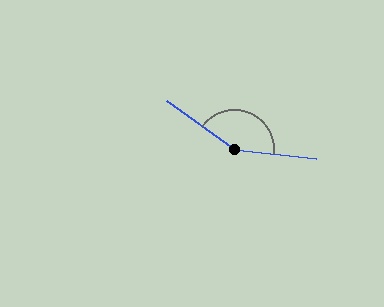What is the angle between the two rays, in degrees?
Approximately 151 degrees.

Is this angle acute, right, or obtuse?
It is obtuse.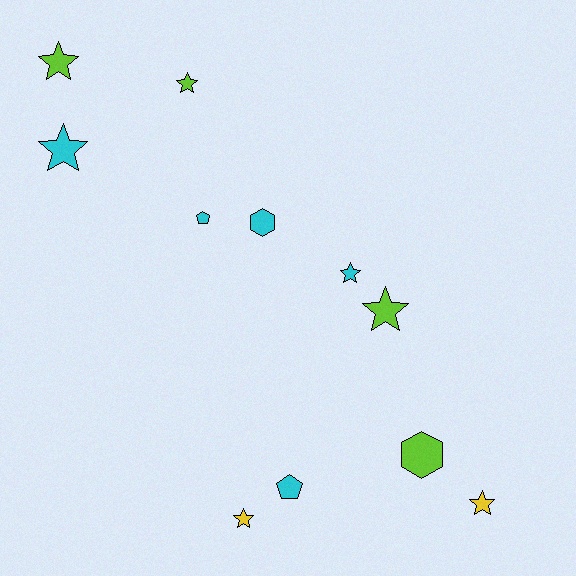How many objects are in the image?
There are 11 objects.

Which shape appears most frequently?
Star, with 7 objects.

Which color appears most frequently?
Cyan, with 5 objects.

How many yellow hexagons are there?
There are no yellow hexagons.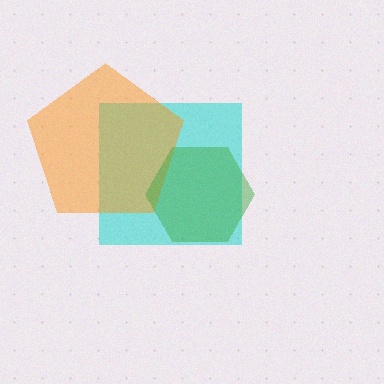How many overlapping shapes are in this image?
There are 3 overlapping shapes in the image.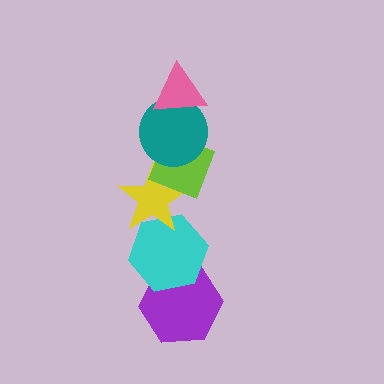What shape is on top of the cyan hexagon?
The yellow star is on top of the cyan hexagon.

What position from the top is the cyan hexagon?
The cyan hexagon is 5th from the top.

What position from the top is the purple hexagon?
The purple hexagon is 6th from the top.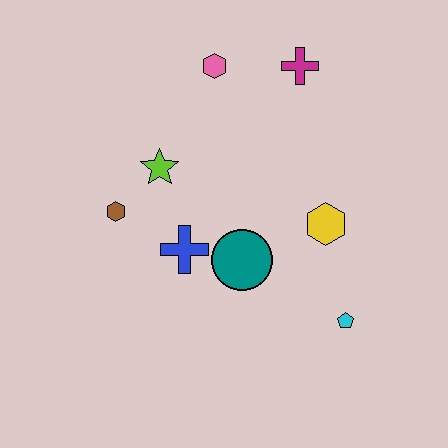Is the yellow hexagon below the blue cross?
No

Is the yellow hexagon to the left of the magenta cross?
No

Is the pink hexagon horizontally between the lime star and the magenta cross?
Yes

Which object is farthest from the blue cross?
The magenta cross is farthest from the blue cross.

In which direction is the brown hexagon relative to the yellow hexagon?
The brown hexagon is to the left of the yellow hexagon.